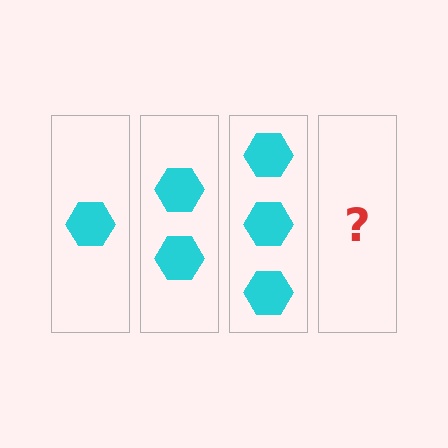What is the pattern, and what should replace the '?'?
The pattern is that each step adds one more hexagon. The '?' should be 4 hexagons.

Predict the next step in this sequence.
The next step is 4 hexagons.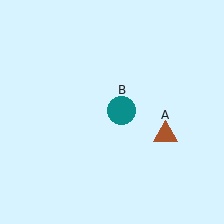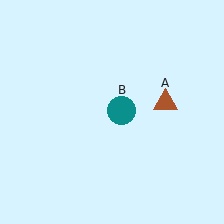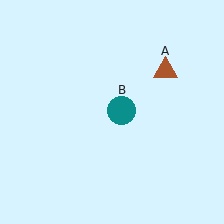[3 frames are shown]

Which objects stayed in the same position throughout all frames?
Teal circle (object B) remained stationary.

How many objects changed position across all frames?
1 object changed position: brown triangle (object A).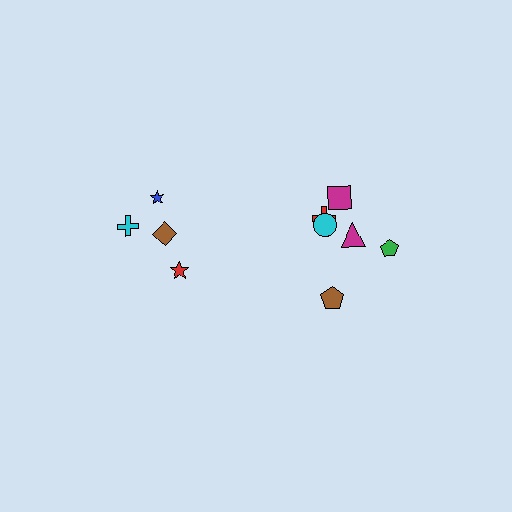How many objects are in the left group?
There are 4 objects.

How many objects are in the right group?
There are 6 objects.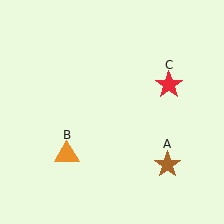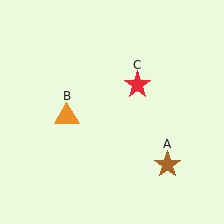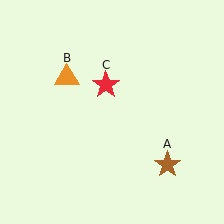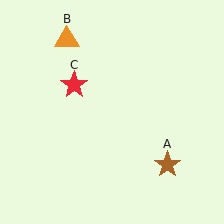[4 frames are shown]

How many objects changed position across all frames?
2 objects changed position: orange triangle (object B), red star (object C).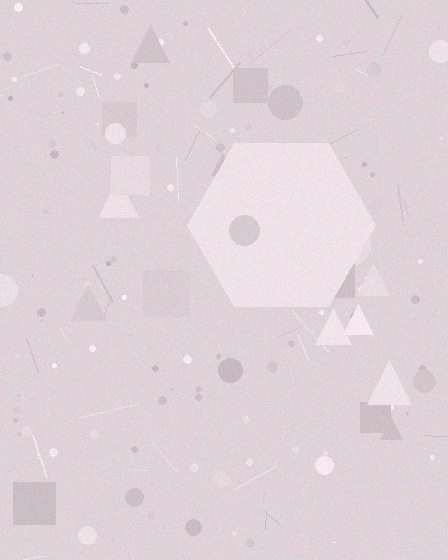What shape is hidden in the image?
A hexagon is hidden in the image.